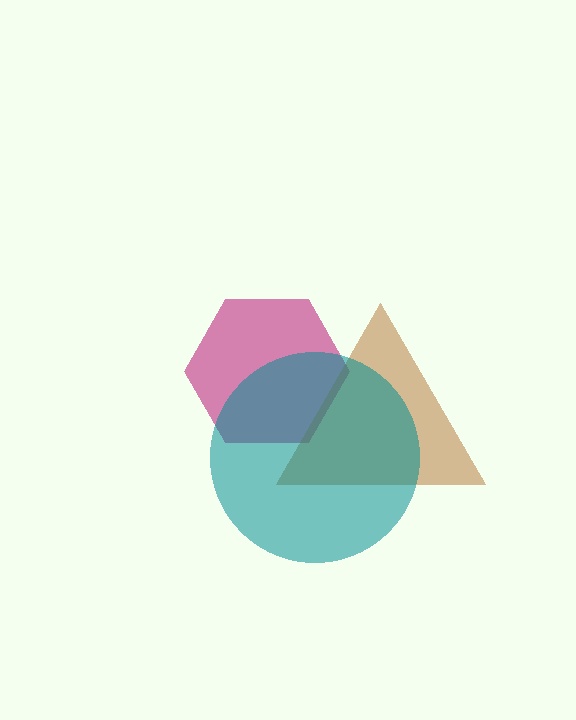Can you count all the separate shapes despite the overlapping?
Yes, there are 3 separate shapes.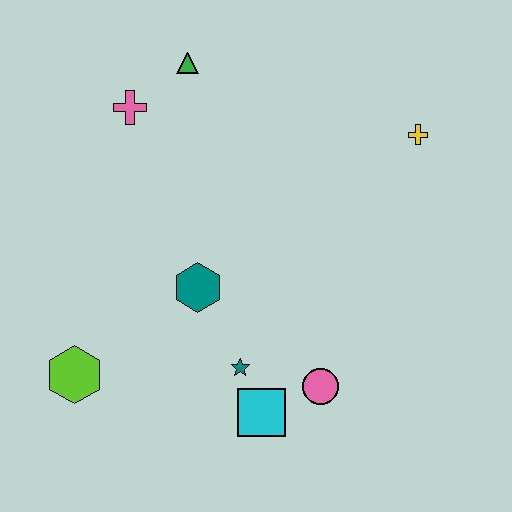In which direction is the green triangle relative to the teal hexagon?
The green triangle is above the teal hexagon.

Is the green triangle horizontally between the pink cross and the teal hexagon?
Yes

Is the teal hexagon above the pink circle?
Yes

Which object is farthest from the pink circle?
The green triangle is farthest from the pink circle.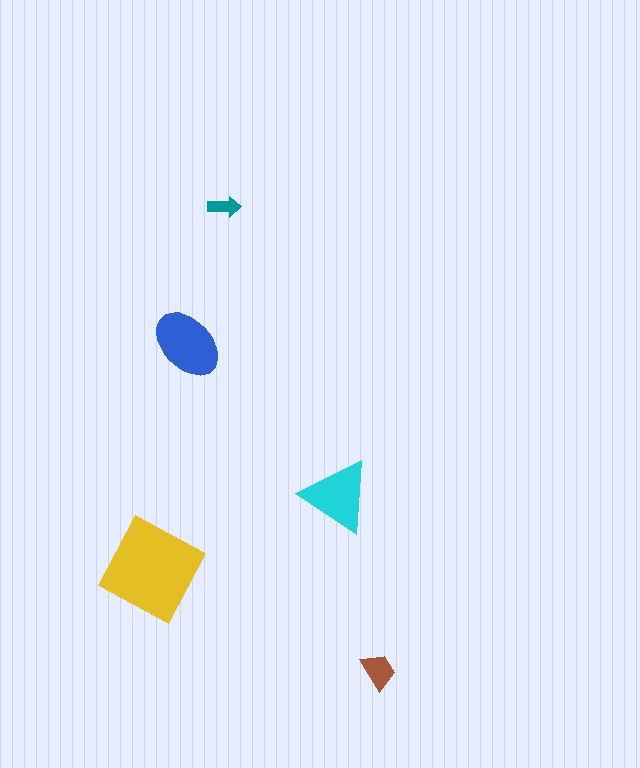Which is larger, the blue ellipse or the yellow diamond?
The yellow diamond.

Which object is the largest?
The yellow diamond.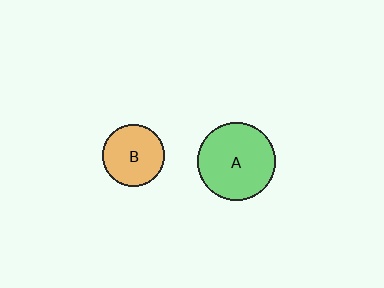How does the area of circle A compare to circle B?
Approximately 1.6 times.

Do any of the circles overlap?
No, none of the circles overlap.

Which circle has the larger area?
Circle A (green).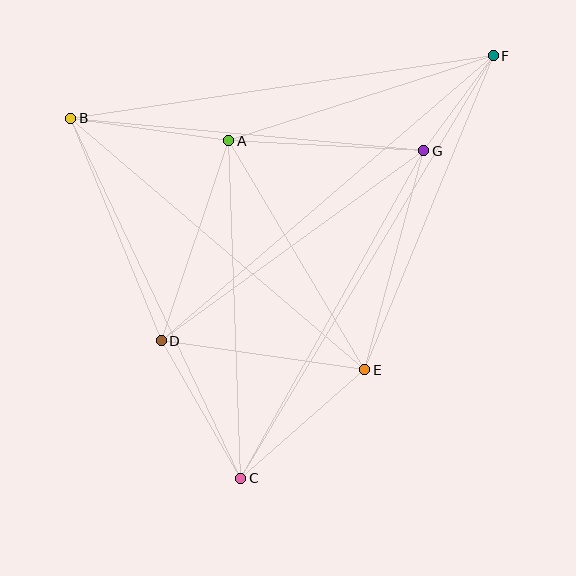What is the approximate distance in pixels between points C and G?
The distance between C and G is approximately 375 pixels.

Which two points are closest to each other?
Points F and G are closest to each other.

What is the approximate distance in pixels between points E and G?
The distance between E and G is approximately 227 pixels.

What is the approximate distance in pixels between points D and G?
The distance between D and G is approximately 324 pixels.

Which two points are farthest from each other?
Points C and F are farthest from each other.